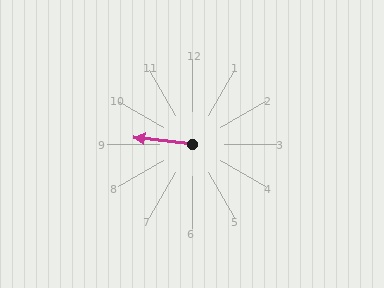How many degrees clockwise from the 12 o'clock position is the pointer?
Approximately 276 degrees.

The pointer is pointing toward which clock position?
Roughly 9 o'clock.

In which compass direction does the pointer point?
West.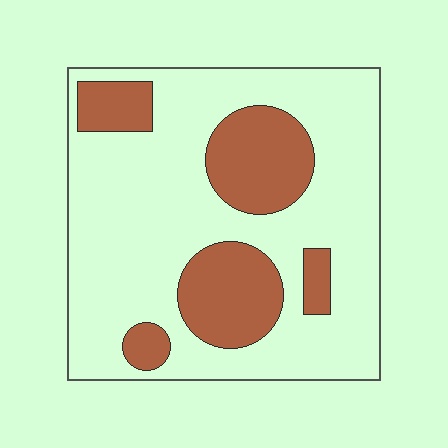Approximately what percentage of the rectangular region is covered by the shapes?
Approximately 25%.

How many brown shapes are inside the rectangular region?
5.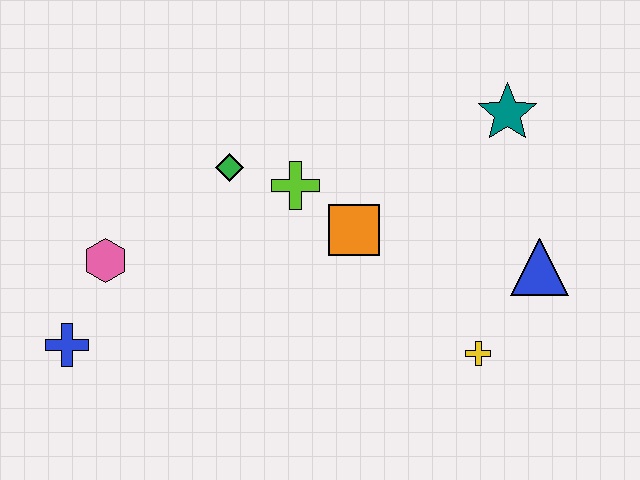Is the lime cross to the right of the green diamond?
Yes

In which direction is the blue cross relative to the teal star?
The blue cross is to the left of the teal star.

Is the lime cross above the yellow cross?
Yes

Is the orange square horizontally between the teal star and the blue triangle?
No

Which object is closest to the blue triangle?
The yellow cross is closest to the blue triangle.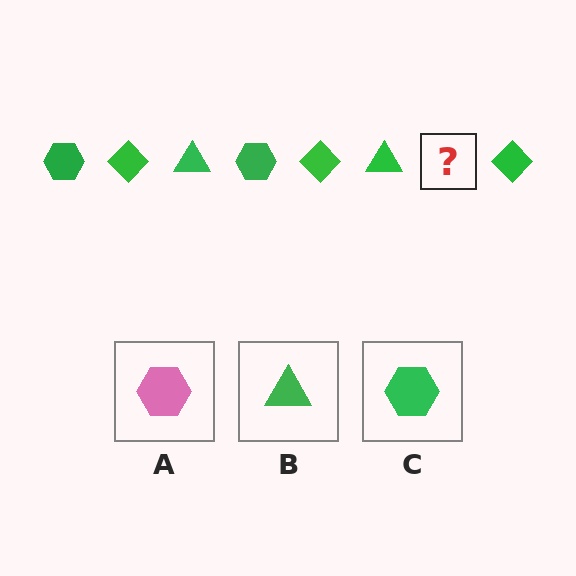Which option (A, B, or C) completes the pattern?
C.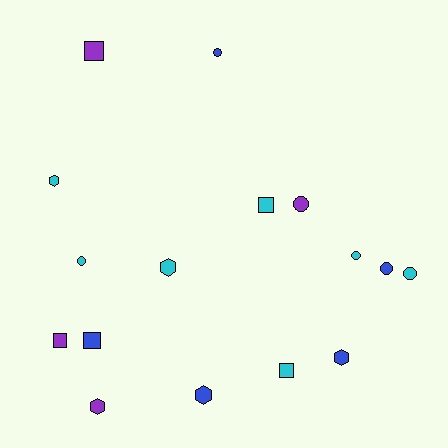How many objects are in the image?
There are 16 objects.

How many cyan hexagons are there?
There are 2 cyan hexagons.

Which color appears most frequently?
Cyan, with 7 objects.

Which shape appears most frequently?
Circle, with 6 objects.